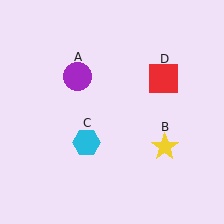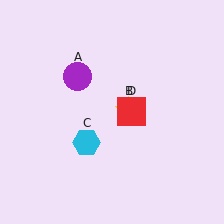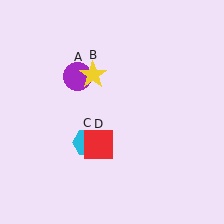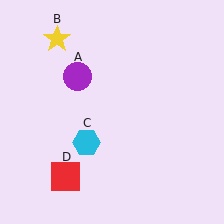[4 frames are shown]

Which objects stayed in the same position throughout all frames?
Purple circle (object A) and cyan hexagon (object C) remained stationary.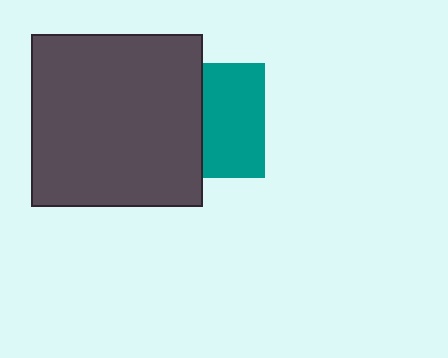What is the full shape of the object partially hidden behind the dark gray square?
The partially hidden object is a teal square.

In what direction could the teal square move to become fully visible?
The teal square could move right. That would shift it out from behind the dark gray square entirely.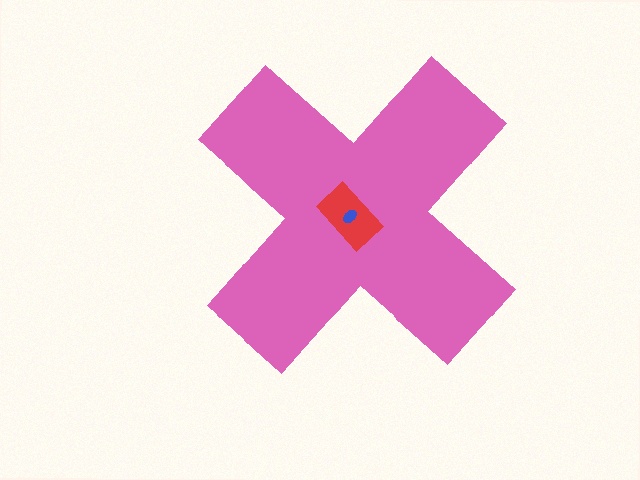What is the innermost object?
The blue ellipse.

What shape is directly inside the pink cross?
The red rectangle.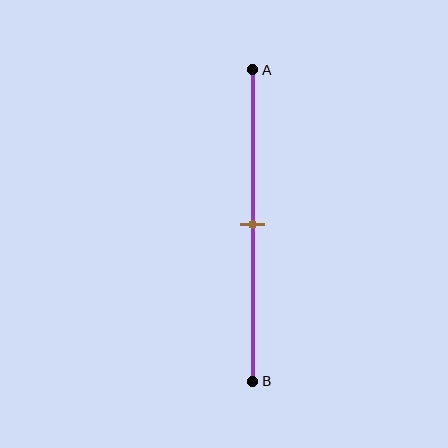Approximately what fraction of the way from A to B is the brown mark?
The brown mark is approximately 50% of the way from A to B.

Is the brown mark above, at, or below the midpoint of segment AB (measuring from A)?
The brown mark is approximately at the midpoint of segment AB.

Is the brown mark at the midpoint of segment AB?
Yes, the mark is approximately at the midpoint.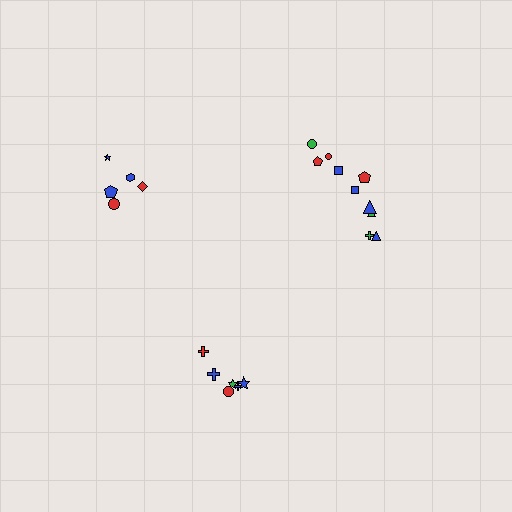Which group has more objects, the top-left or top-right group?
The top-right group.